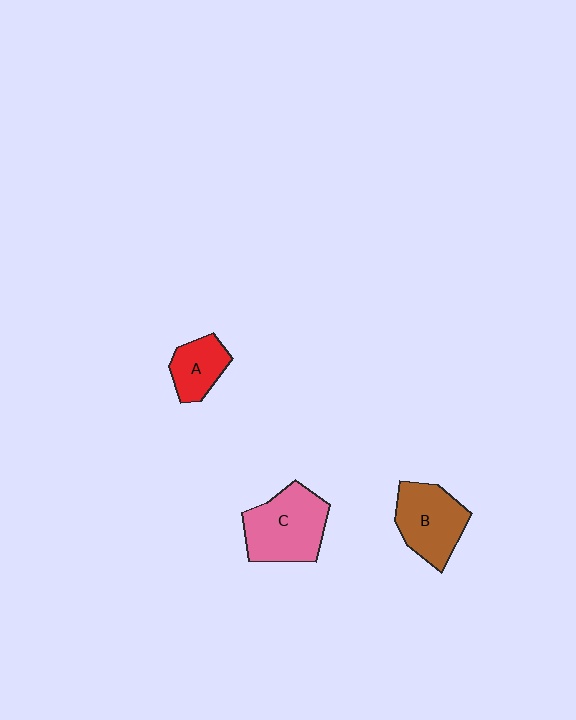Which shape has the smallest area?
Shape A (red).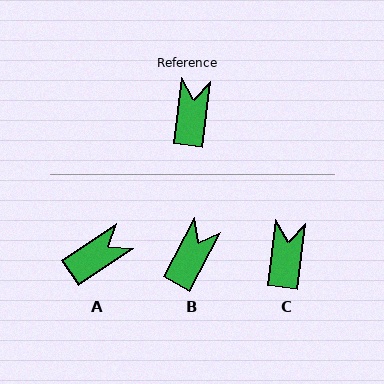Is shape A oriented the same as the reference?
No, it is off by about 49 degrees.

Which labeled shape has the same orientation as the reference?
C.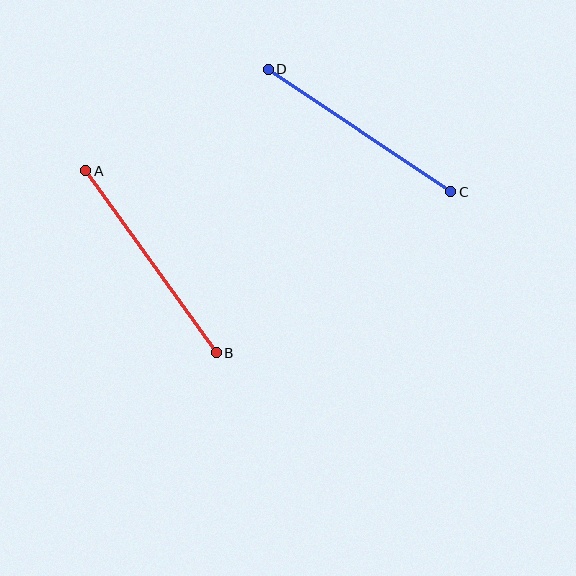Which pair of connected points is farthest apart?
Points A and B are farthest apart.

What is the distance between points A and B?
The distance is approximately 224 pixels.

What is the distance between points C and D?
The distance is approximately 220 pixels.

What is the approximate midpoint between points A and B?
The midpoint is at approximately (151, 262) pixels.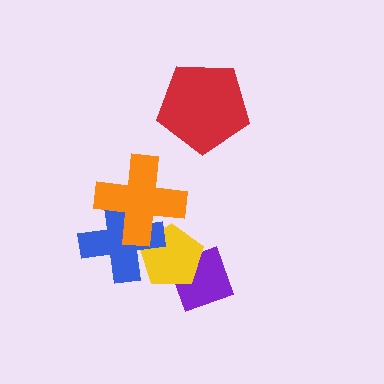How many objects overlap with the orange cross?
2 objects overlap with the orange cross.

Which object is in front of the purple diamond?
The yellow pentagon is in front of the purple diamond.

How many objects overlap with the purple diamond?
1 object overlaps with the purple diamond.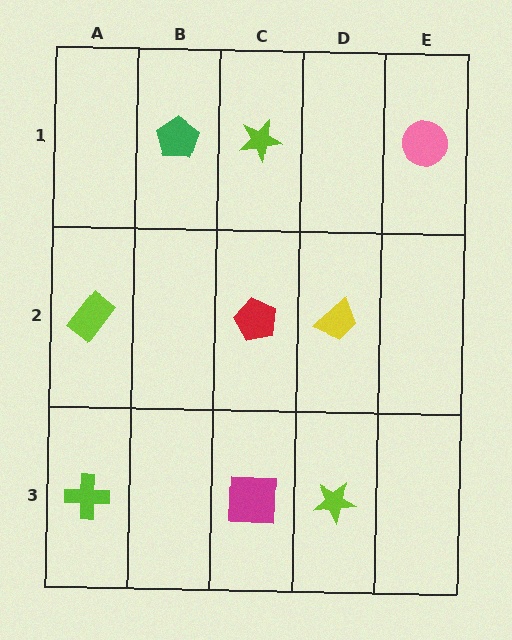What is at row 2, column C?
A red pentagon.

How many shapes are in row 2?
3 shapes.